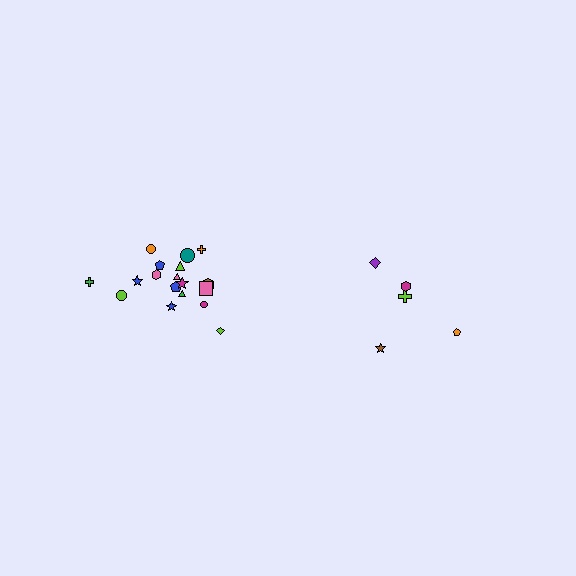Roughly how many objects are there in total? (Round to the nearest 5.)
Roughly 25 objects in total.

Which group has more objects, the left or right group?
The left group.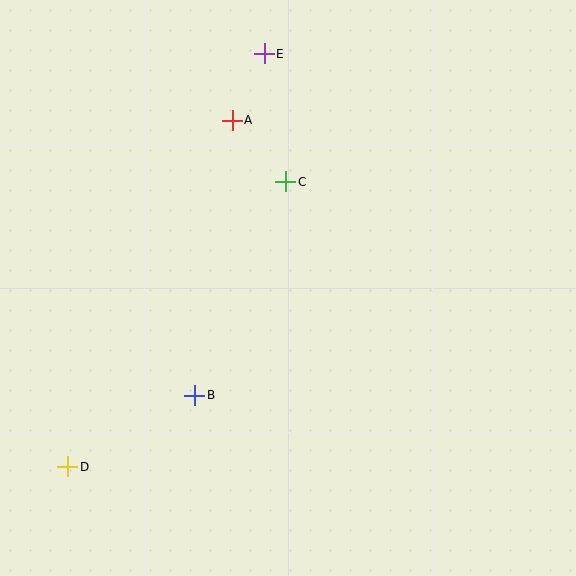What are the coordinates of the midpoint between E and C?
The midpoint between E and C is at (275, 118).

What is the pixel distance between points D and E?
The distance between D and E is 458 pixels.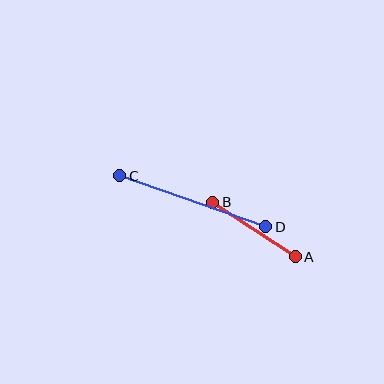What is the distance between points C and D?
The distance is approximately 155 pixels.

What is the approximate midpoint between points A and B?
The midpoint is at approximately (254, 230) pixels.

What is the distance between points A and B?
The distance is approximately 99 pixels.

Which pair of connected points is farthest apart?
Points C and D are farthest apart.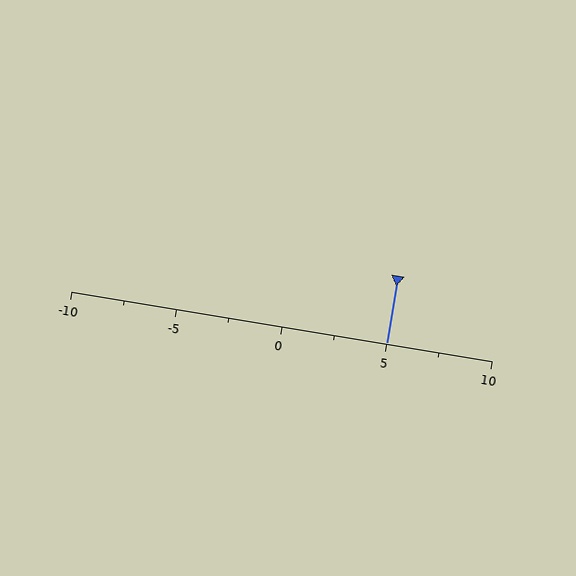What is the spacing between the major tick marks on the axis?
The major ticks are spaced 5 apart.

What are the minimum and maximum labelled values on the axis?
The axis runs from -10 to 10.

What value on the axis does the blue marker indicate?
The marker indicates approximately 5.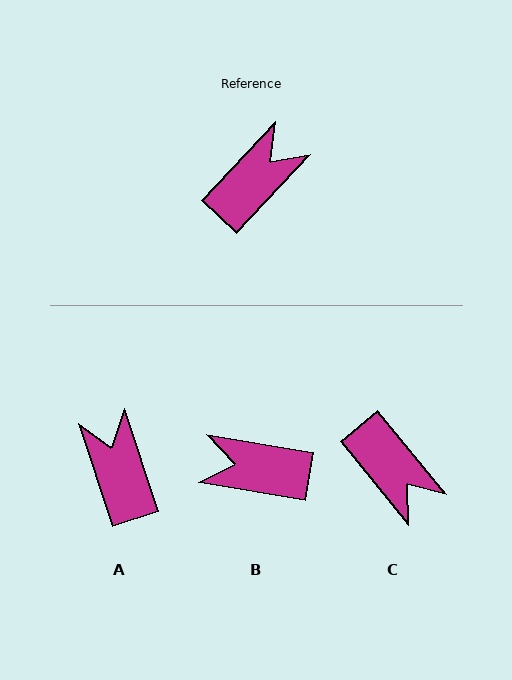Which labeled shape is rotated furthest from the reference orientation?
B, about 124 degrees away.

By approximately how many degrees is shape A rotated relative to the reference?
Approximately 62 degrees counter-clockwise.